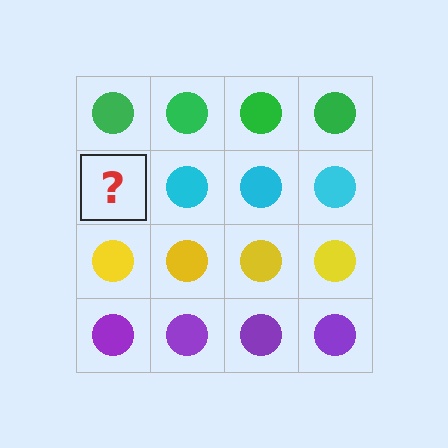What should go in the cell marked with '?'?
The missing cell should contain a cyan circle.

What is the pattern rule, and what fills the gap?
The rule is that each row has a consistent color. The gap should be filled with a cyan circle.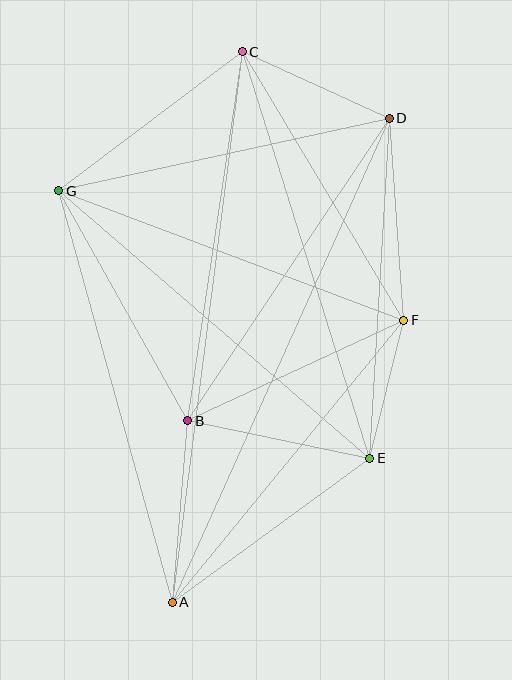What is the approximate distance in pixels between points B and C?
The distance between B and C is approximately 373 pixels.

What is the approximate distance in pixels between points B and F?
The distance between B and F is approximately 239 pixels.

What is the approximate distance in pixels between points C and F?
The distance between C and F is approximately 313 pixels.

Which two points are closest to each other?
Points E and F are closest to each other.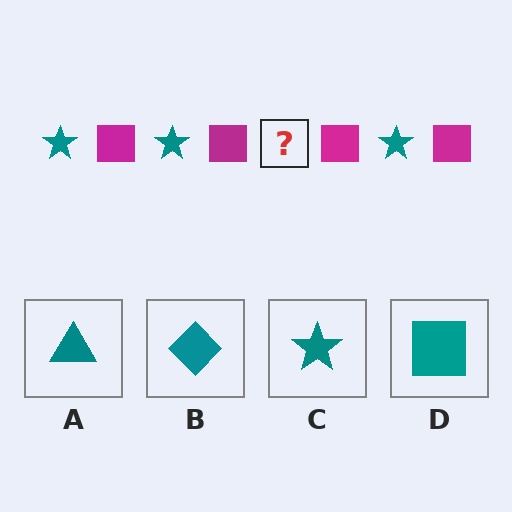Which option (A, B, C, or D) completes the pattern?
C.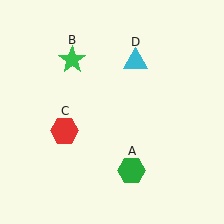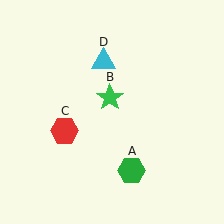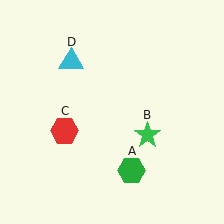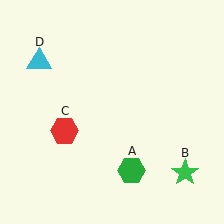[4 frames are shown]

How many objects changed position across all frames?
2 objects changed position: green star (object B), cyan triangle (object D).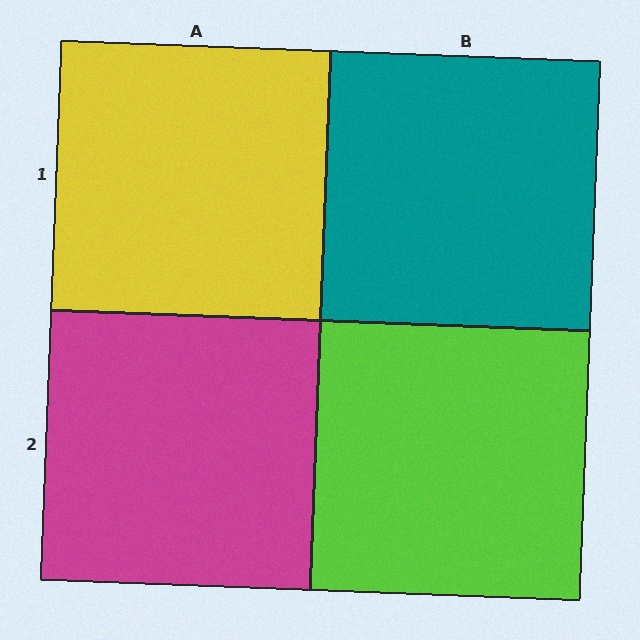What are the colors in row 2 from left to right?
Magenta, lime.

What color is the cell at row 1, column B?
Teal.